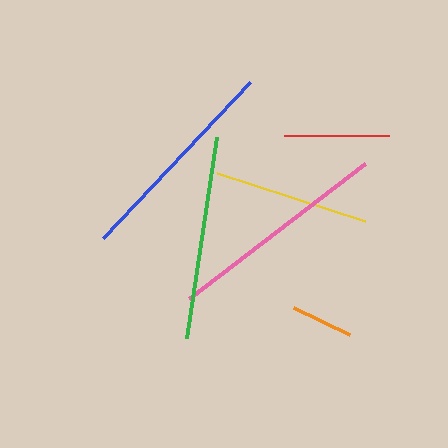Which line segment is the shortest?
The orange line is the shortest at approximately 62 pixels.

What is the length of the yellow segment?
The yellow segment is approximately 156 pixels long.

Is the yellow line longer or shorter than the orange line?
The yellow line is longer than the orange line.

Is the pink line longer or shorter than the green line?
The pink line is longer than the green line.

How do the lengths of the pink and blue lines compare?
The pink and blue lines are approximately the same length.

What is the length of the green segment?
The green segment is approximately 204 pixels long.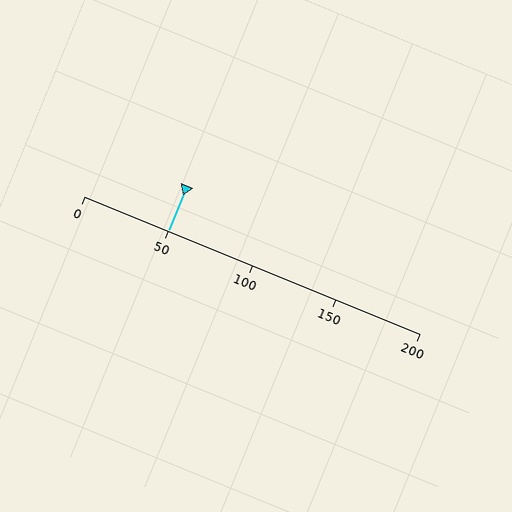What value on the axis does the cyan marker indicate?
The marker indicates approximately 50.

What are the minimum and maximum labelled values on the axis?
The axis runs from 0 to 200.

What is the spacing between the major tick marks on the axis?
The major ticks are spaced 50 apart.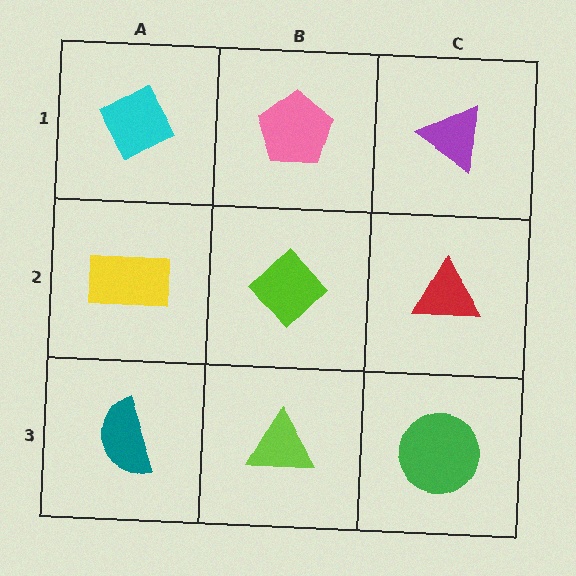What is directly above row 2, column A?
A cyan diamond.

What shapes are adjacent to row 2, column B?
A pink pentagon (row 1, column B), a lime triangle (row 3, column B), a yellow rectangle (row 2, column A), a red triangle (row 2, column C).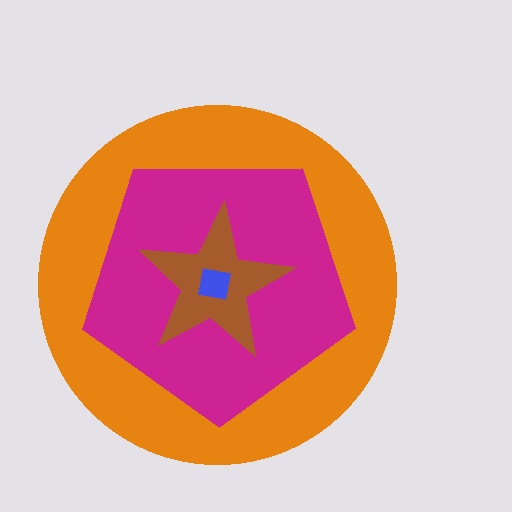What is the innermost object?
The blue square.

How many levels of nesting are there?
4.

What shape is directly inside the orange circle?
The magenta pentagon.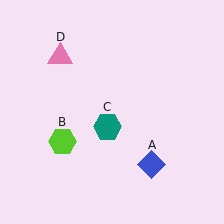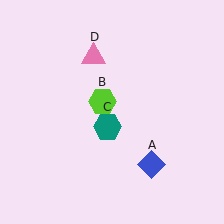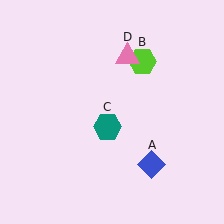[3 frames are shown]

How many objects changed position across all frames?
2 objects changed position: lime hexagon (object B), pink triangle (object D).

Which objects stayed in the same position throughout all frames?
Blue diamond (object A) and teal hexagon (object C) remained stationary.